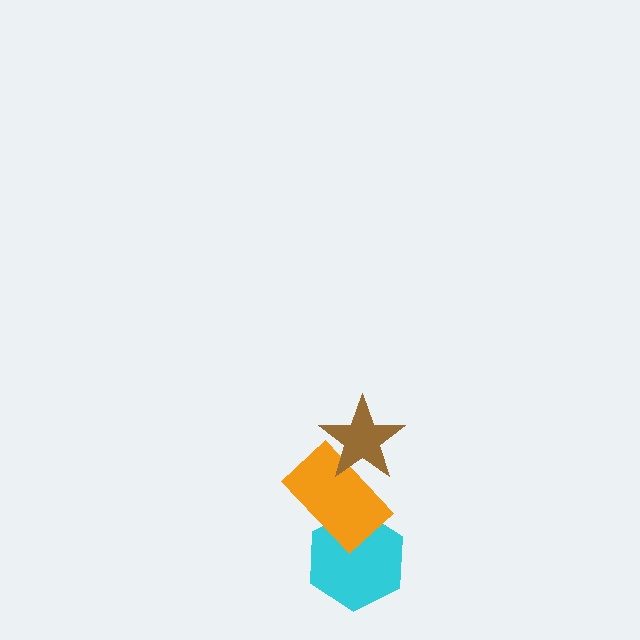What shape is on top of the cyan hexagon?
The orange rectangle is on top of the cyan hexagon.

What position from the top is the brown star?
The brown star is 1st from the top.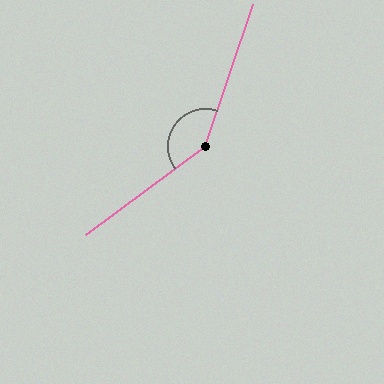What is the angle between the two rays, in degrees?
Approximately 145 degrees.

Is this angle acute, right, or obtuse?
It is obtuse.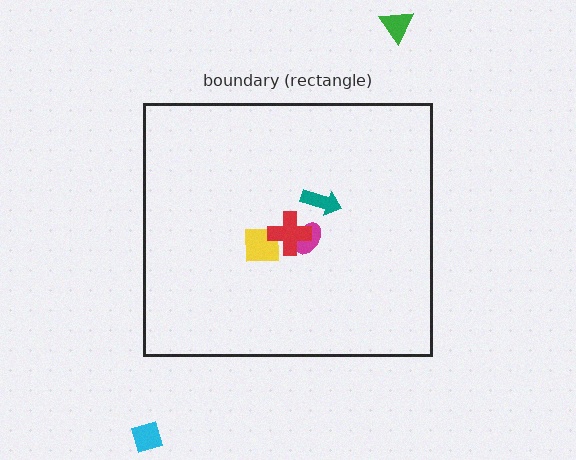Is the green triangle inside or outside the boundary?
Outside.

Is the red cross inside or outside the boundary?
Inside.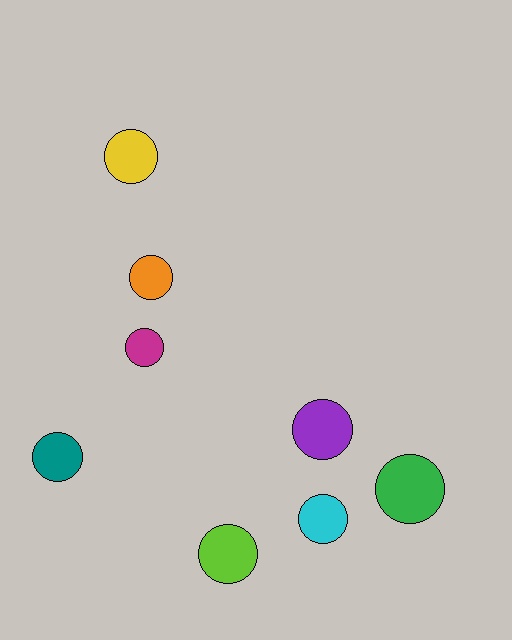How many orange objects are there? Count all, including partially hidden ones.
There is 1 orange object.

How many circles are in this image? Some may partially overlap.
There are 8 circles.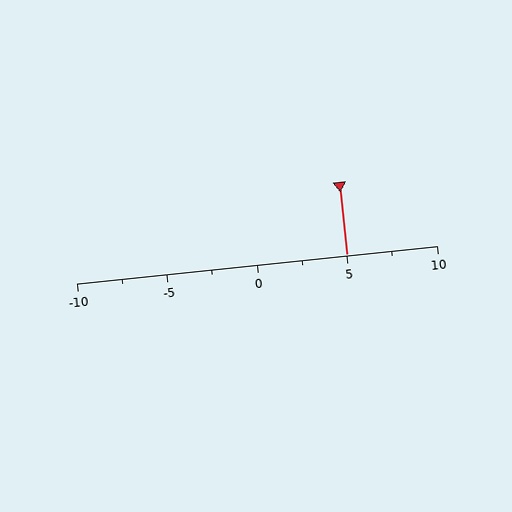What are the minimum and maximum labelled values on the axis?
The axis runs from -10 to 10.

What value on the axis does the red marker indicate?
The marker indicates approximately 5.